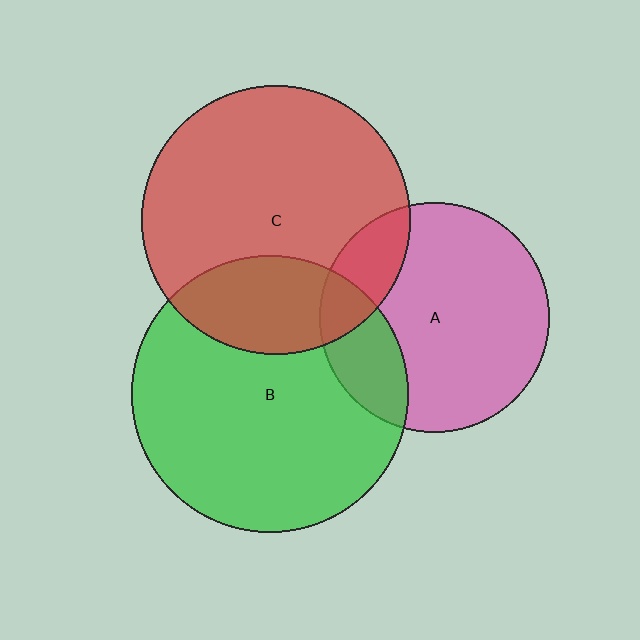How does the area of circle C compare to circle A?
Approximately 1.4 times.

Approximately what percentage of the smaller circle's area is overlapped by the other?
Approximately 25%.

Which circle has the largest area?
Circle B (green).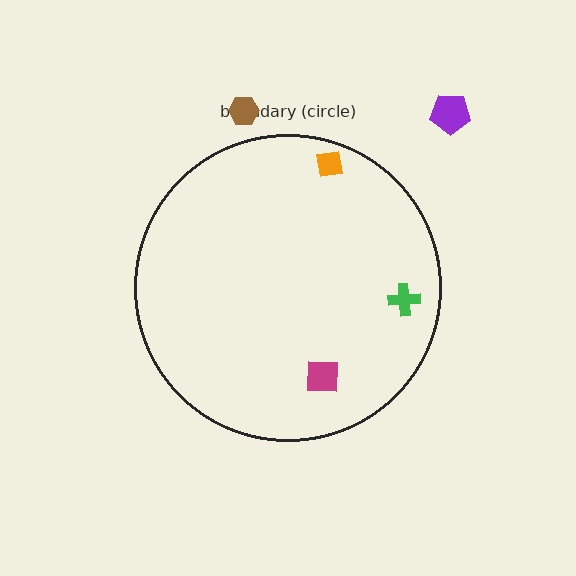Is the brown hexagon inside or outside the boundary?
Outside.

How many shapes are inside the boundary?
3 inside, 2 outside.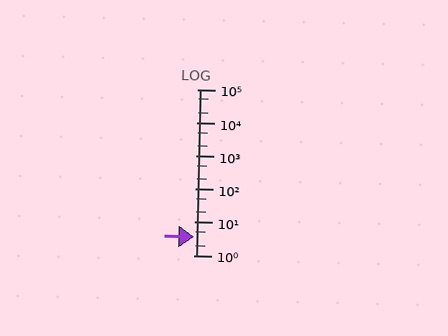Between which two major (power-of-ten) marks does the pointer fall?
The pointer is between 1 and 10.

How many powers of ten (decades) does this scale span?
The scale spans 5 decades, from 1 to 100000.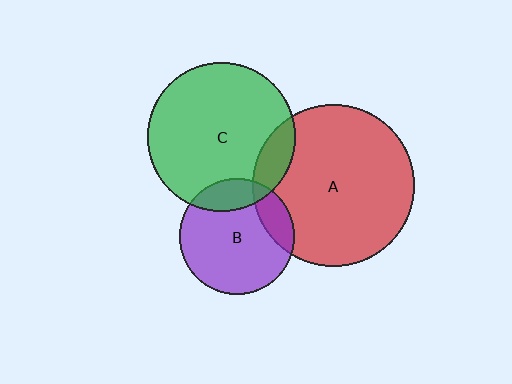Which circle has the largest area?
Circle A (red).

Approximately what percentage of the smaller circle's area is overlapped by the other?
Approximately 15%.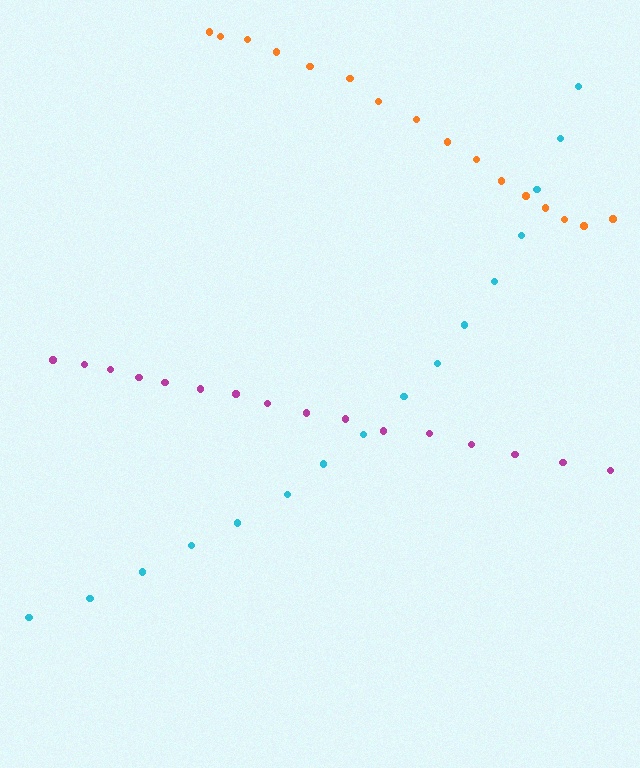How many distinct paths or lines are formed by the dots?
There are 3 distinct paths.